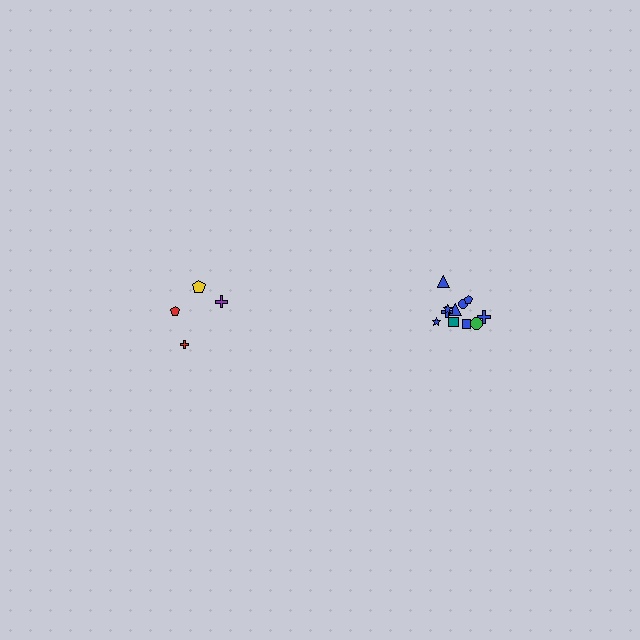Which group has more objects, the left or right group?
The right group.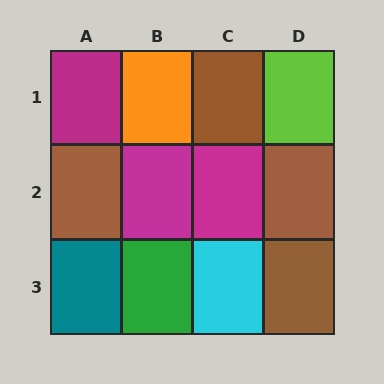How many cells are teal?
1 cell is teal.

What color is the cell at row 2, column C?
Magenta.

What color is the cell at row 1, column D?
Lime.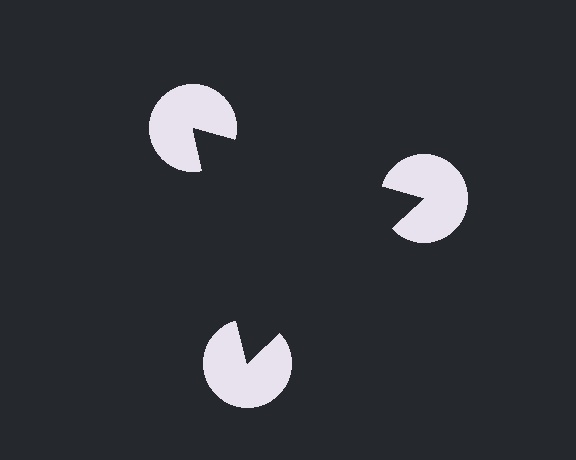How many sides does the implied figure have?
3 sides.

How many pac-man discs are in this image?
There are 3 — one at each vertex of the illusory triangle.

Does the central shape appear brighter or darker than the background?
It typically appears slightly darker than the background, even though no actual brightness change is drawn.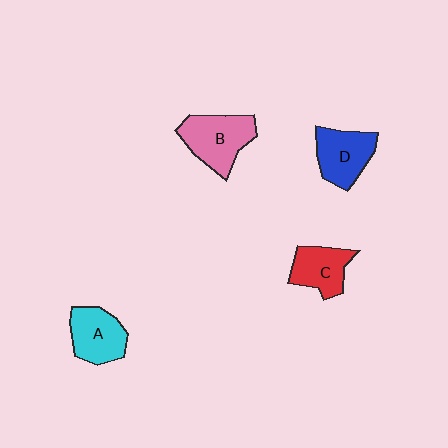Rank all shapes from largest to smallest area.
From largest to smallest: B (pink), D (blue), A (cyan), C (red).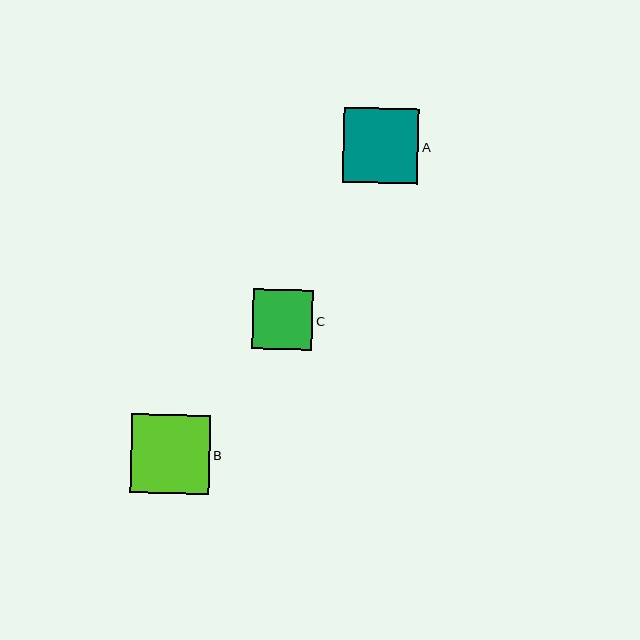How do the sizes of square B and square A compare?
Square B and square A are approximately the same size.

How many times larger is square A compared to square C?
Square A is approximately 1.2 times the size of square C.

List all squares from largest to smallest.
From largest to smallest: B, A, C.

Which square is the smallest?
Square C is the smallest with a size of approximately 60 pixels.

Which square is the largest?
Square B is the largest with a size of approximately 79 pixels.